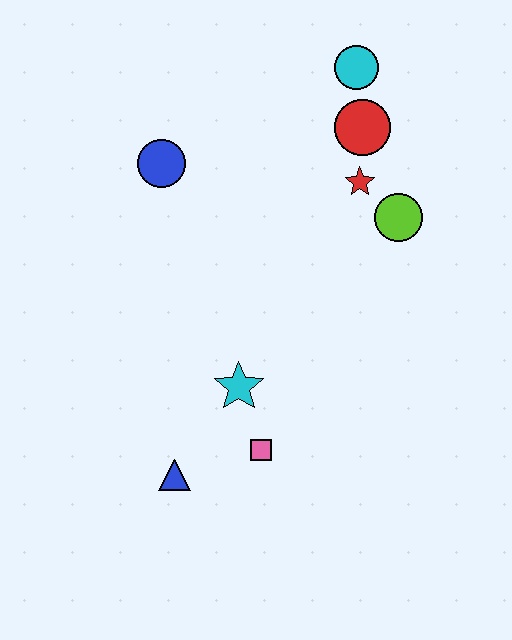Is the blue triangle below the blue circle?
Yes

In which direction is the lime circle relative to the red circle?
The lime circle is below the red circle.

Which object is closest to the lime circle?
The red star is closest to the lime circle.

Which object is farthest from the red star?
The blue triangle is farthest from the red star.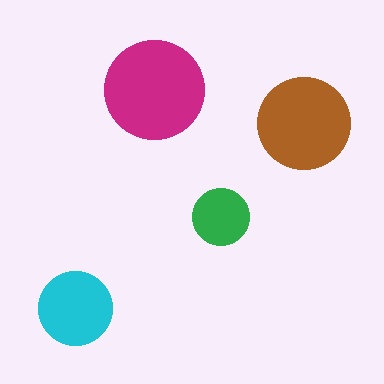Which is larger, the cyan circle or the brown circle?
The brown one.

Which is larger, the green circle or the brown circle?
The brown one.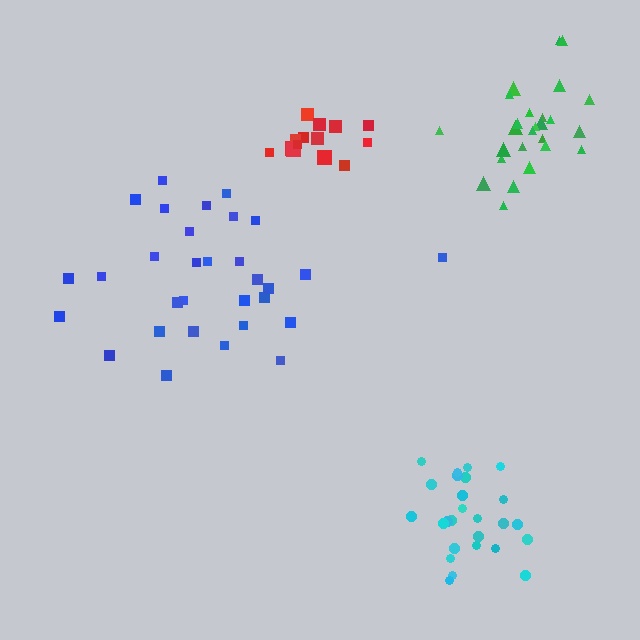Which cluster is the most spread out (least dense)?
Blue.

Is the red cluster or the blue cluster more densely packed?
Red.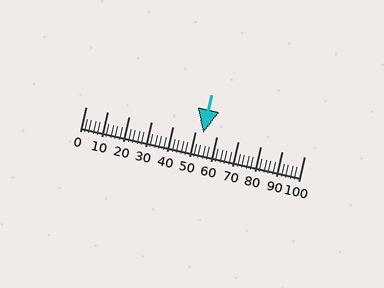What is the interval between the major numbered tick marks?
The major tick marks are spaced 10 units apart.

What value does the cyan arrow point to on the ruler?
The cyan arrow points to approximately 54.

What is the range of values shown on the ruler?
The ruler shows values from 0 to 100.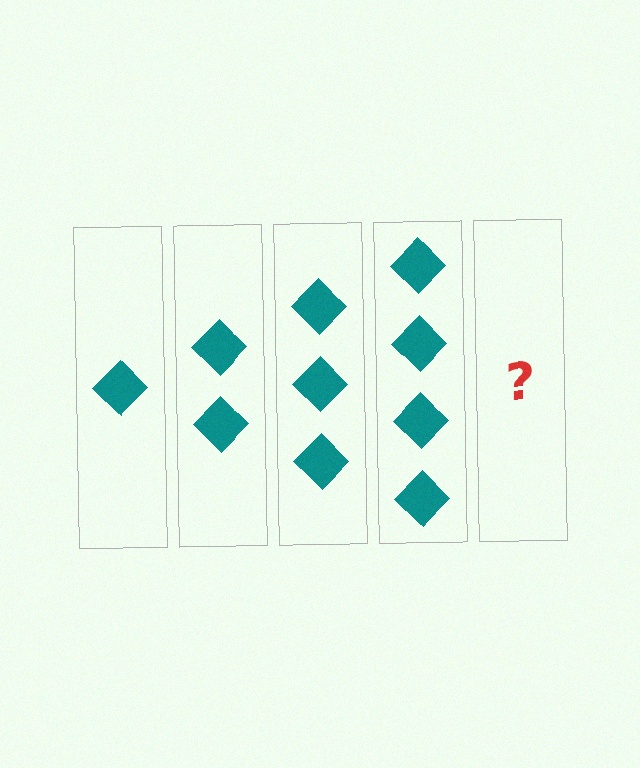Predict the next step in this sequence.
The next step is 5 diamonds.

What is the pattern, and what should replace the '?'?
The pattern is that each step adds one more diamond. The '?' should be 5 diamonds.